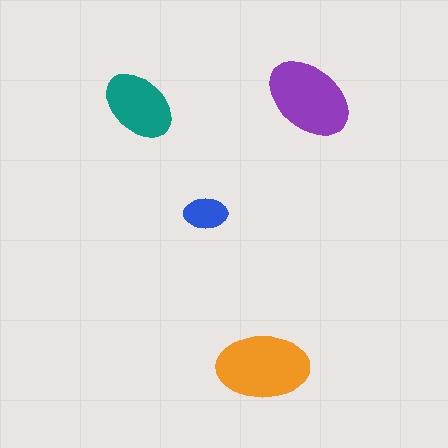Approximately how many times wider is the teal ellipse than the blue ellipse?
About 1.5 times wider.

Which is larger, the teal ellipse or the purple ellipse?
The purple one.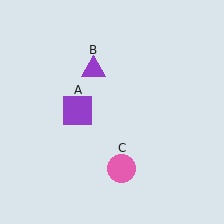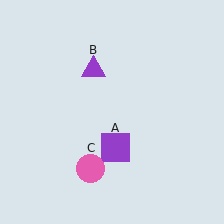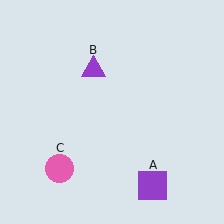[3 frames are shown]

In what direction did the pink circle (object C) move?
The pink circle (object C) moved left.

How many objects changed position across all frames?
2 objects changed position: purple square (object A), pink circle (object C).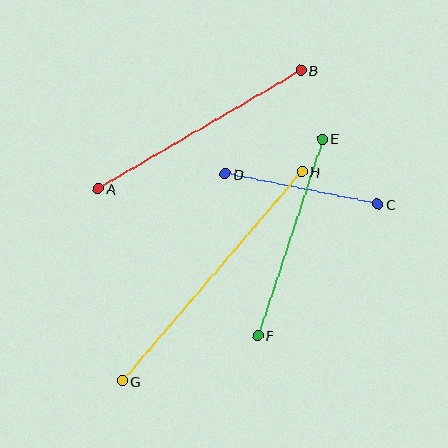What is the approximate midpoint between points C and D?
The midpoint is at approximately (301, 189) pixels.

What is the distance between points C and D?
The distance is approximately 156 pixels.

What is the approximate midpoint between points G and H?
The midpoint is at approximately (212, 276) pixels.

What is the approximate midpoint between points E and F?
The midpoint is at approximately (290, 237) pixels.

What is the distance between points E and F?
The distance is approximately 207 pixels.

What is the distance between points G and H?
The distance is approximately 276 pixels.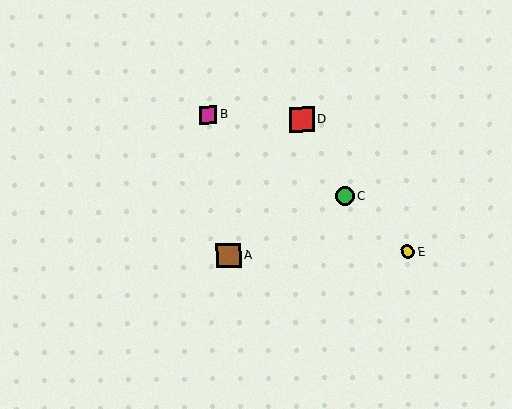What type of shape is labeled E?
Shape E is a yellow circle.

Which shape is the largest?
The red square (labeled D) is the largest.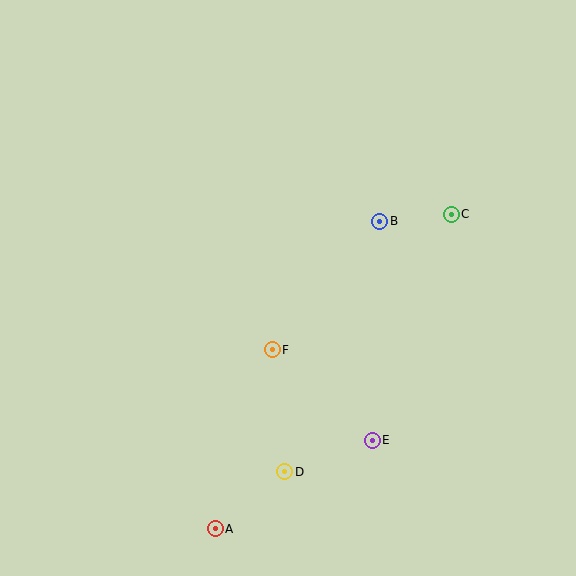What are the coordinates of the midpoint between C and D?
The midpoint between C and D is at (368, 343).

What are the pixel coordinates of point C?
Point C is at (451, 214).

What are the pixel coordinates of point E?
Point E is at (372, 440).